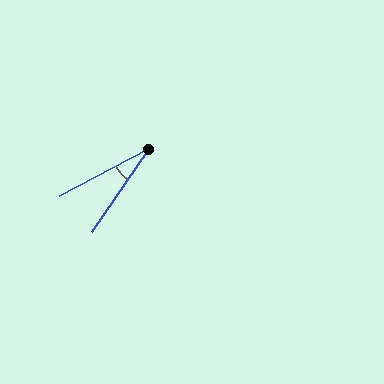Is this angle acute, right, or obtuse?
It is acute.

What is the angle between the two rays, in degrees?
Approximately 27 degrees.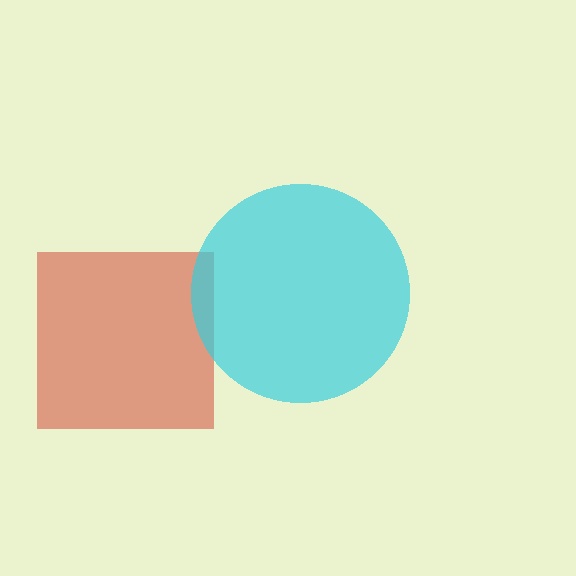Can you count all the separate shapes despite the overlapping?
Yes, there are 2 separate shapes.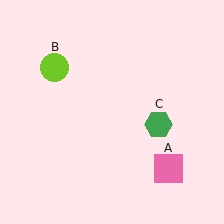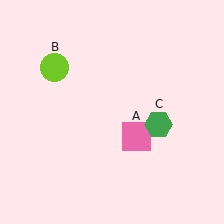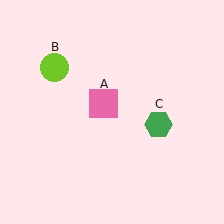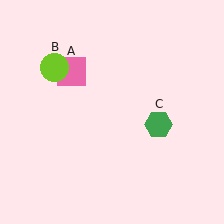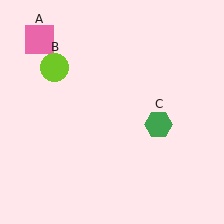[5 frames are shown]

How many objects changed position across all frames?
1 object changed position: pink square (object A).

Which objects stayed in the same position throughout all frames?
Lime circle (object B) and green hexagon (object C) remained stationary.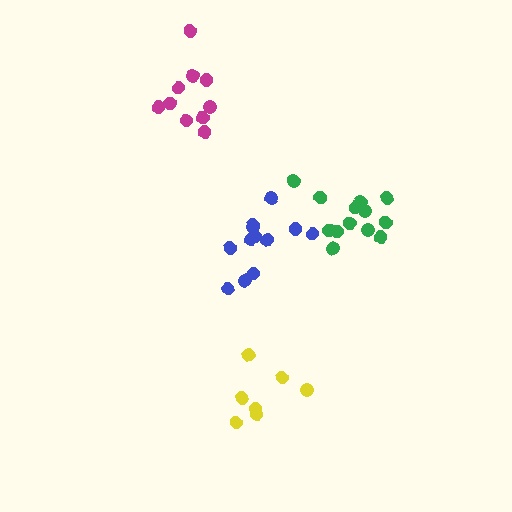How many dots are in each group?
Group 1: 10 dots, Group 2: 7 dots, Group 3: 13 dots, Group 4: 12 dots (42 total).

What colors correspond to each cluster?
The clusters are colored: magenta, yellow, green, blue.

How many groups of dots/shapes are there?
There are 4 groups.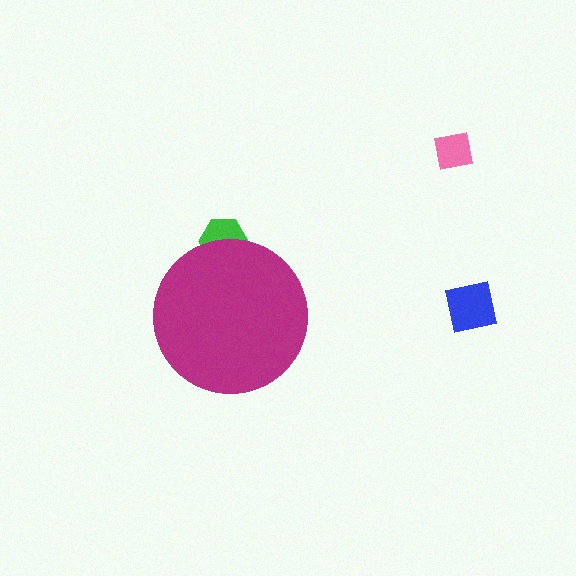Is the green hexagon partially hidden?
Yes, the green hexagon is partially hidden behind the magenta circle.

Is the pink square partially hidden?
No, the pink square is fully visible.